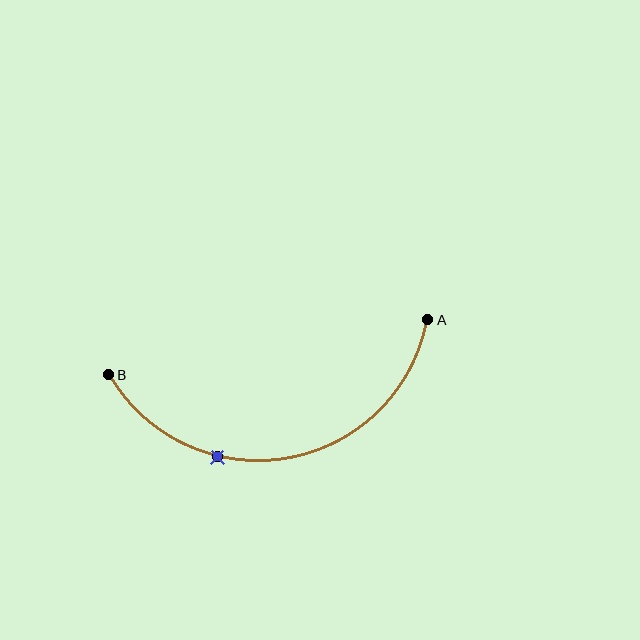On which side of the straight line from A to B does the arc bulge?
The arc bulges below the straight line connecting A and B.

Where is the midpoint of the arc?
The arc midpoint is the point on the curve farthest from the straight line joining A and B. It sits below that line.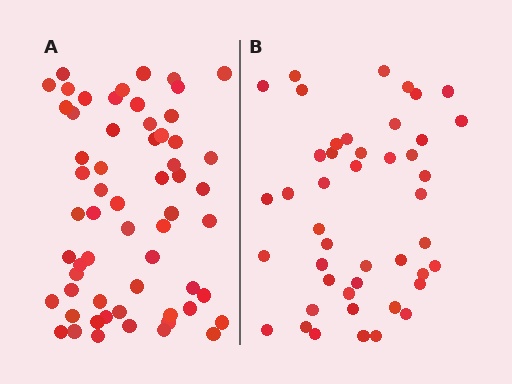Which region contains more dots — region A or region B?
Region A (the left region) has more dots.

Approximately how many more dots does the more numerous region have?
Region A has approximately 15 more dots than region B.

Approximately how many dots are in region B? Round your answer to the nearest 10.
About 40 dots. (The exact count is 45, which rounds to 40.)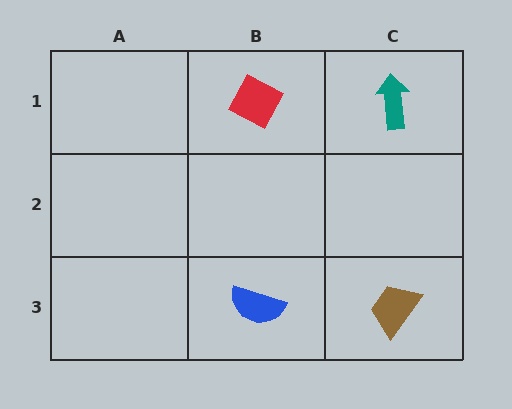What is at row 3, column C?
A brown trapezoid.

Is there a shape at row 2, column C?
No, that cell is empty.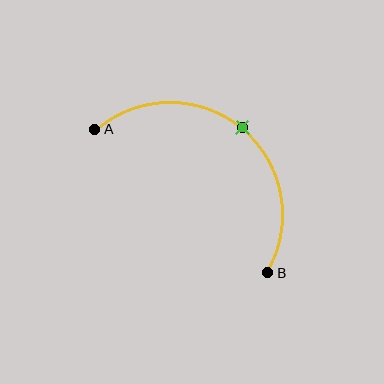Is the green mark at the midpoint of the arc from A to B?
Yes. The green mark lies on the arc at equal arc-length from both A and B — it is the arc midpoint.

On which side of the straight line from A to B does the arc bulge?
The arc bulges above and to the right of the straight line connecting A and B.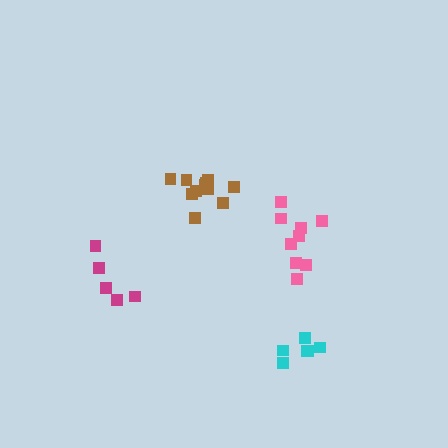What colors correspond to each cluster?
The clusters are colored: brown, pink, cyan, magenta.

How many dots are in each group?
Group 1: 11 dots, Group 2: 9 dots, Group 3: 6 dots, Group 4: 5 dots (31 total).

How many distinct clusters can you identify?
There are 4 distinct clusters.